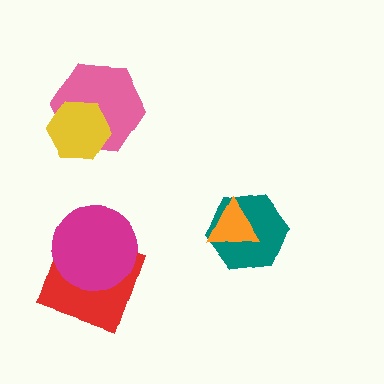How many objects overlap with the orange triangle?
1 object overlaps with the orange triangle.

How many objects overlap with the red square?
1 object overlaps with the red square.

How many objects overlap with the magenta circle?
1 object overlaps with the magenta circle.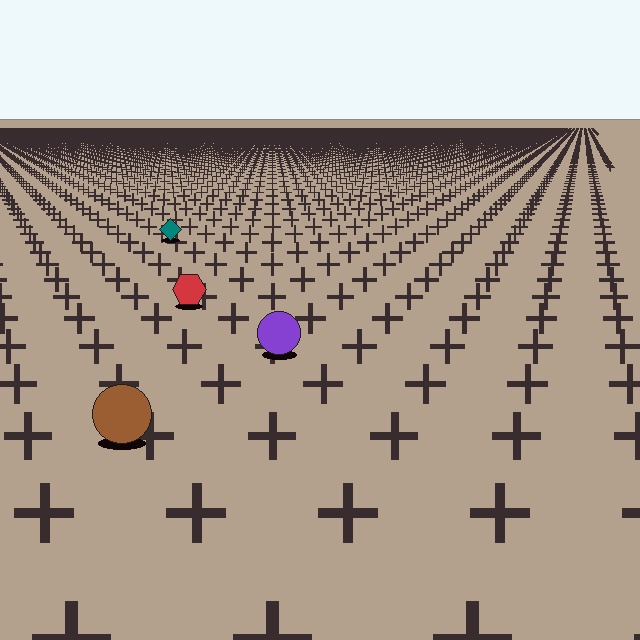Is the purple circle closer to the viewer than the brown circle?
No. The brown circle is closer — you can tell from the texture gradient: the ground texture is coarser near it.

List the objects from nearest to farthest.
From nearest to farthest: the brown circle, the purple circle, the red hexagon, the teal diamond.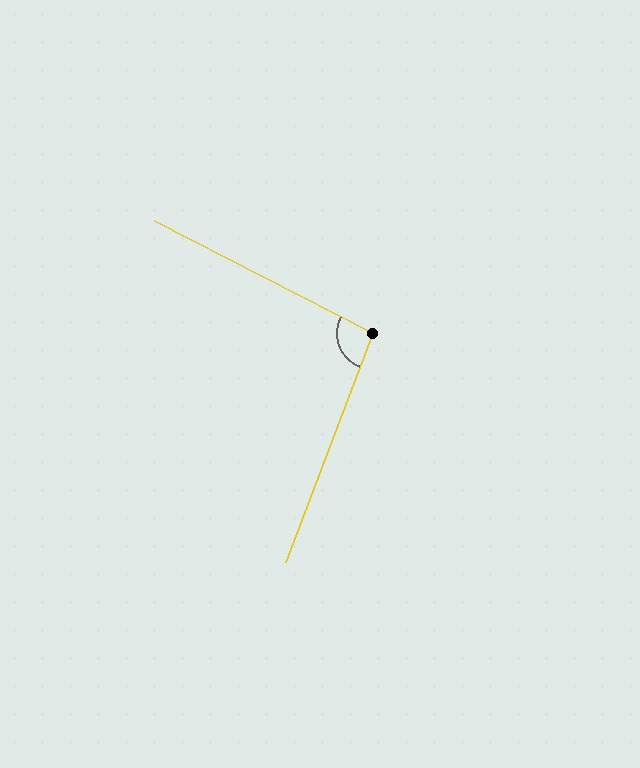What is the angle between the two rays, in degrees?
Approximately 97 degrees.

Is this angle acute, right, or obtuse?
It is obtuse.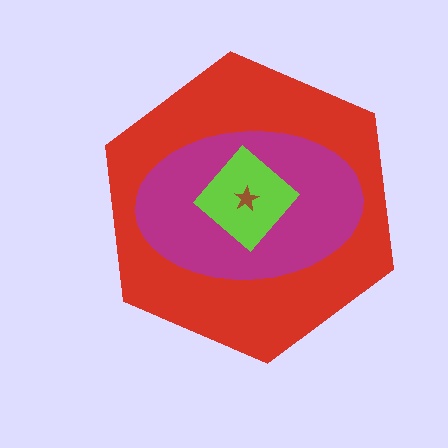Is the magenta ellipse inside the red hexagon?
Yes.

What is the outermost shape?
The red hexagon.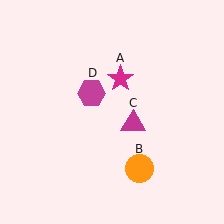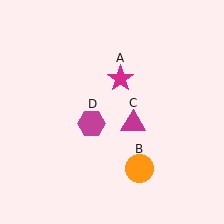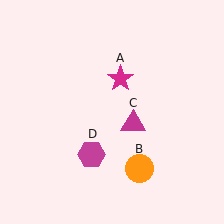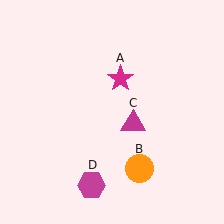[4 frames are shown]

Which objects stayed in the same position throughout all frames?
Magenta star (object A) and orange circle (object B) and magenta triangle (object C) remained stationary.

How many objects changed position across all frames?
1 object changed position: magenta hexagon (object D).